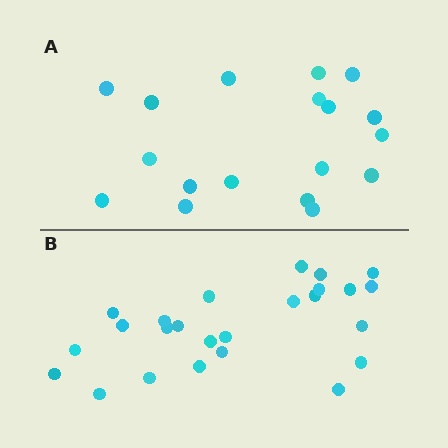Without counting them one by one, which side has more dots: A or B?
Region B (the bottom region) has more dots.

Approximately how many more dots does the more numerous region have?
Region B has roughly 8 or so more dots than region A.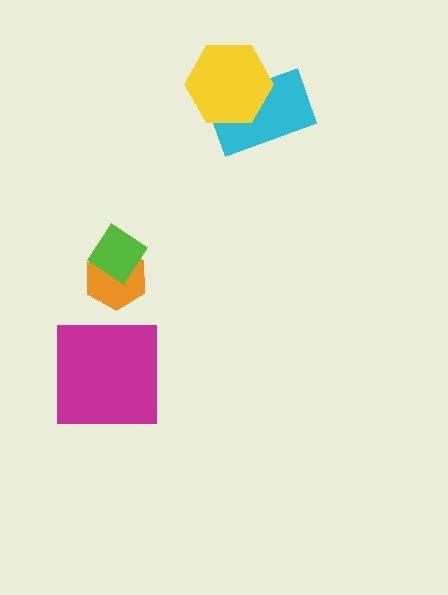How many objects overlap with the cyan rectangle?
1 object overlaps with the cyan rectangle.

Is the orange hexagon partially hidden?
Yes, it is partially covered by another shape.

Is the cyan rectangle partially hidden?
Yes, it is partially covered by another shape.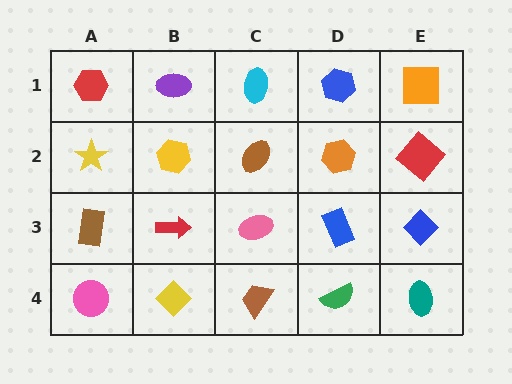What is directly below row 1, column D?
An orange hexagon.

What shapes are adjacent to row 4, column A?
A brown rectangle (row 3, column A), a yellow diamond (row 4, column B).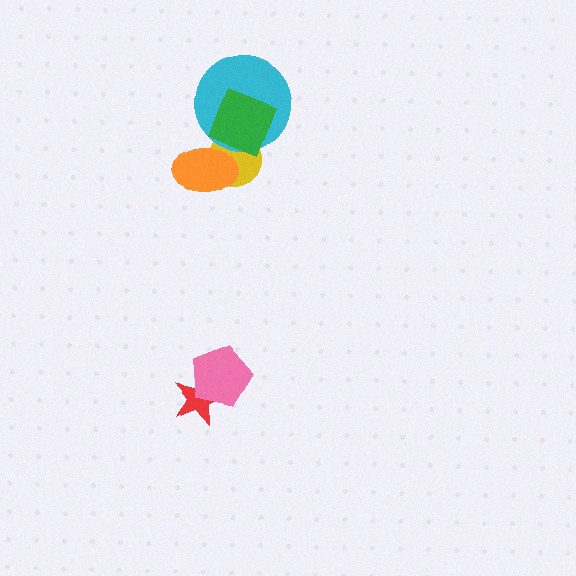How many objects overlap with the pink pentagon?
1 object overlaps with the pink pentagon.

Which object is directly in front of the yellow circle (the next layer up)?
The orange ellipse is directly in front of the yellow circle.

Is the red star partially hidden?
Yes, it is partially covered by another shape.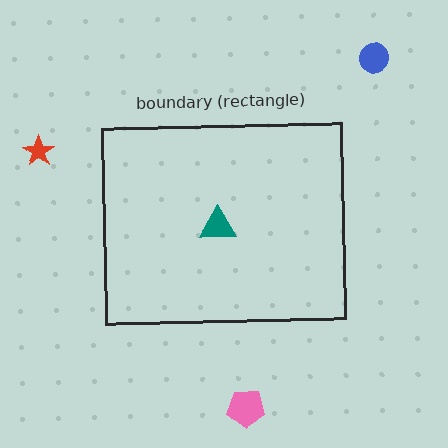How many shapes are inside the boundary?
1 inside, 3 outside.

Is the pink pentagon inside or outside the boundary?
Outside.